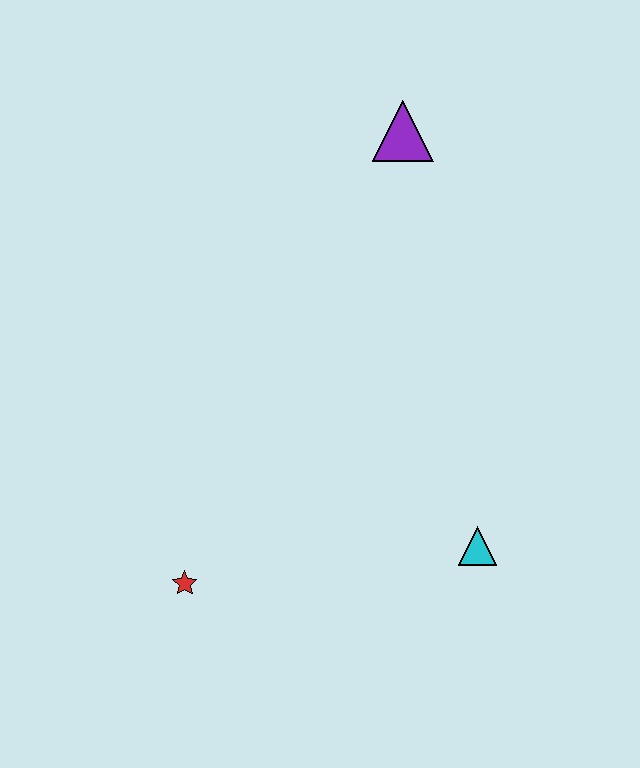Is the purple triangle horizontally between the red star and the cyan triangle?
Yes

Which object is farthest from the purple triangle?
The red star is farthest from the purple triangle.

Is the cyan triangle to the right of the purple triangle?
Yes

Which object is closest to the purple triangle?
The cyan triangle is closest to the purple triangle.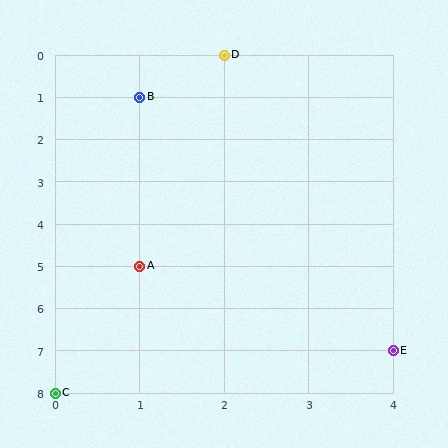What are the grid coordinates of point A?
Point A is at grid coordinates (1, 5).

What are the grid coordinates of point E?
Point E is at grid coordinates (4, 7).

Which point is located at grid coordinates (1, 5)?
Point A is at (1, 5).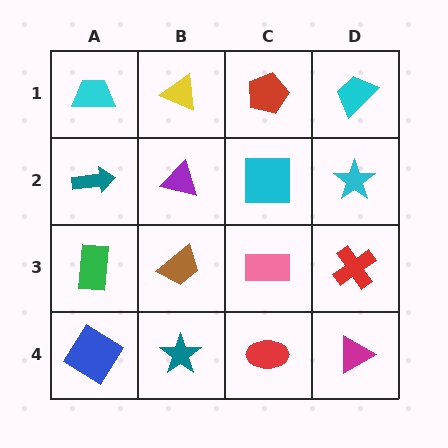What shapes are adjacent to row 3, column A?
A teal arrow (row 2, column A), a blue diamond (row 4, column A), a brown trapezoid (row 3, column B).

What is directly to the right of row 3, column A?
A brown trapezoid.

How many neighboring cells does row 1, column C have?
3.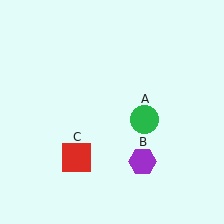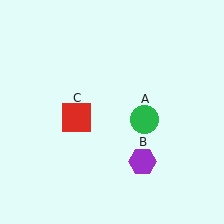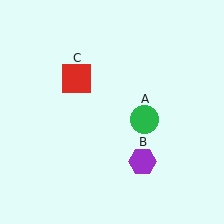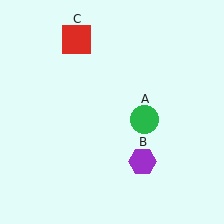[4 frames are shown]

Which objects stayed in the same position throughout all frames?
Green circle (object A) and purple hexagon (object B) remained stationary.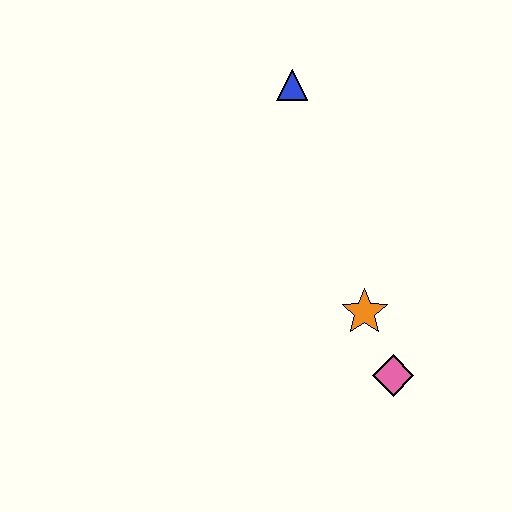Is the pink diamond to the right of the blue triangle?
Yes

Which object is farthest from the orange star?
The blue triangle is farthest from the orange star.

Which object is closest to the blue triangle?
The orange star is closest to the blue triangle.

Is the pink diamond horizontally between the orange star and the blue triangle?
No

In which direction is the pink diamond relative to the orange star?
The pink diamond is below the orange star.